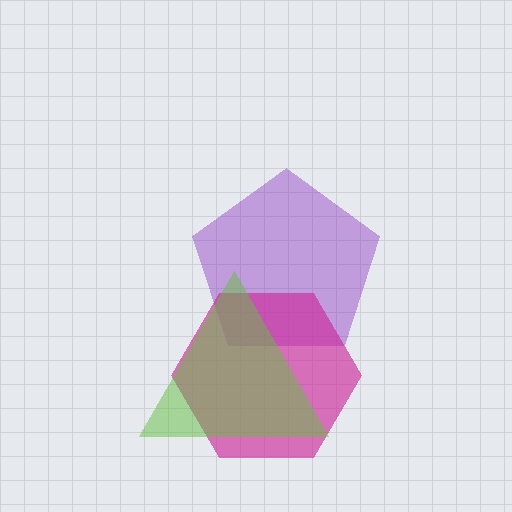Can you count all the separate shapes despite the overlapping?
Yes, there are 3 separate shapes.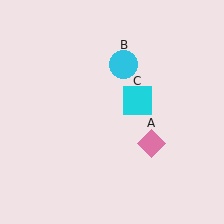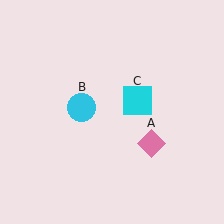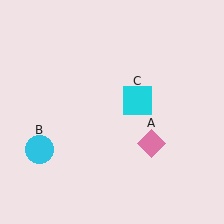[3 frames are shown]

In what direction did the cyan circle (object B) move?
The cyan circle (object B) moved down and to the left.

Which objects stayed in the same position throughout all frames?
Pink diamond (object A) and cyan square (object C) remained stationary.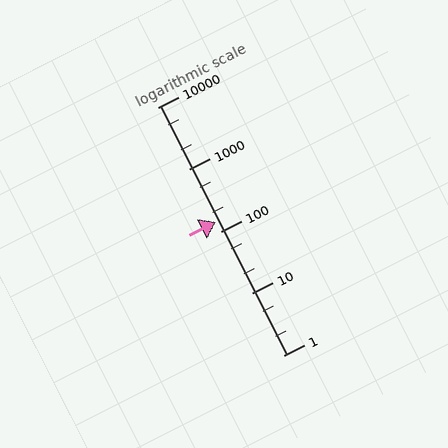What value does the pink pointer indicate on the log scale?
The pointer indicates approximately 140.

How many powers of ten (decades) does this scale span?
The scale spans 4 decades, from 1 to 10000.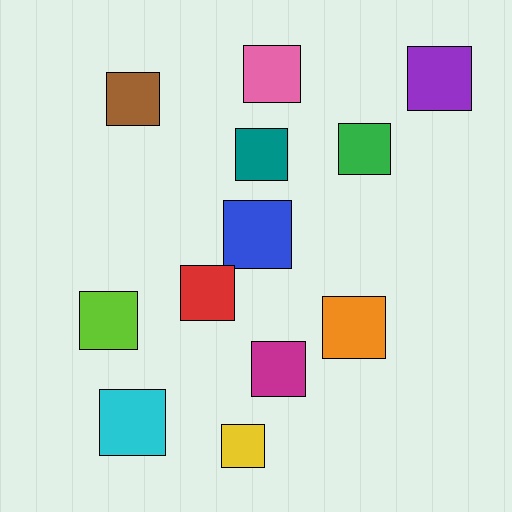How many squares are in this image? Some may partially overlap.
There are 12 squares.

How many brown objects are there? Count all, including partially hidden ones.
There is 1 brown object.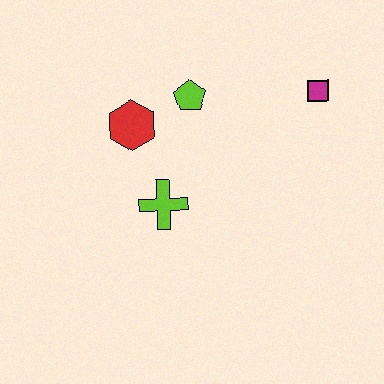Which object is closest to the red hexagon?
The lime pentagon is closest to the red hexagon.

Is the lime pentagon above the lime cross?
Yes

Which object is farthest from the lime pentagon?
The magenta square is farthest from the lime pentagon.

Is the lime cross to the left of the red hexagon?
No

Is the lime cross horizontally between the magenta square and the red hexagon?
Yes